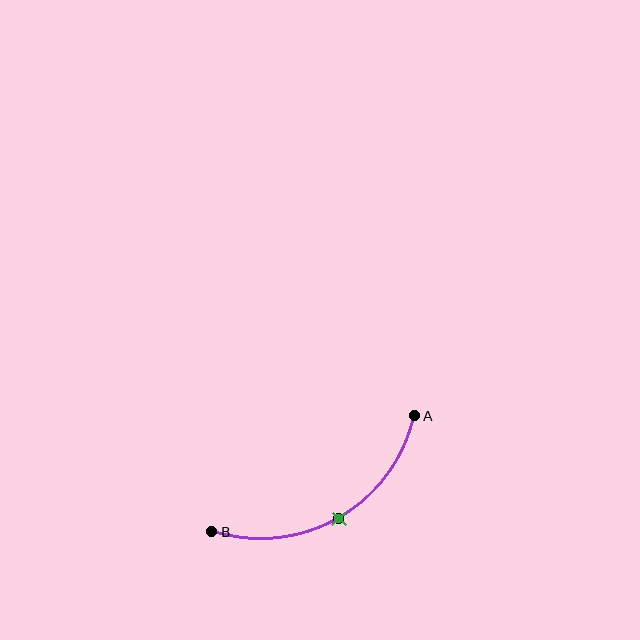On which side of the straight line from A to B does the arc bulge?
The arc bulges below the straight line connecting A and B.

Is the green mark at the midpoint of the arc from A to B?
Yes. The green mark lies on the arc at equal arc-length from both A and B — it is the arc midpoint.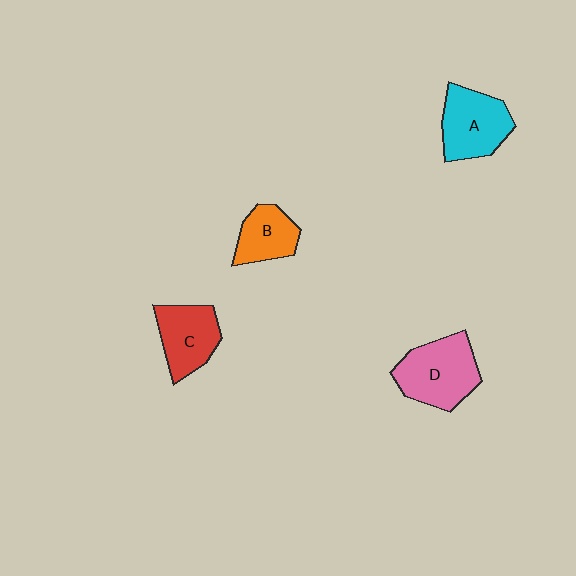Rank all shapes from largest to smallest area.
From largest to smallest: D (pink), A (cyan), C (red), B (orange).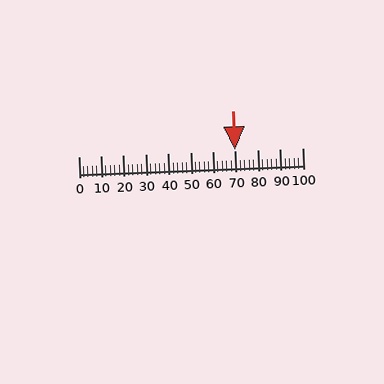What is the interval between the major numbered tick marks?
The major tick marks are spaced 10 units apart.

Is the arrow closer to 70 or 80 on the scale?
The arrow is closer to 70.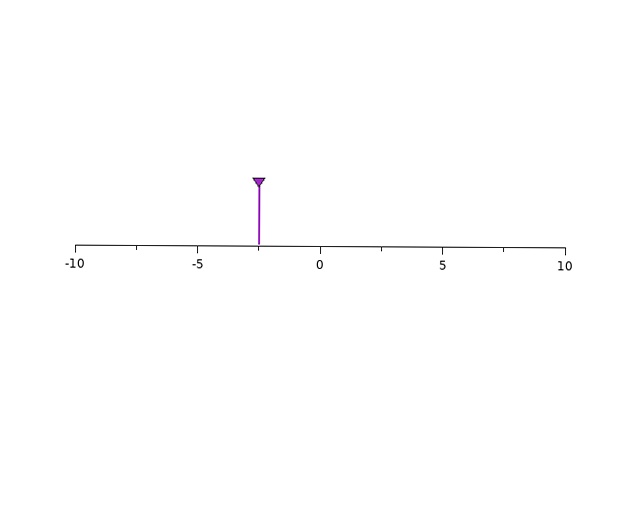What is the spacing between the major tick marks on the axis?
The major ticks are spaced 5 apart.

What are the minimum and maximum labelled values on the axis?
The axis runs from -10 to 10.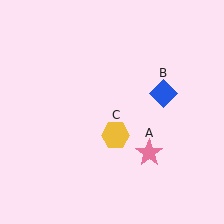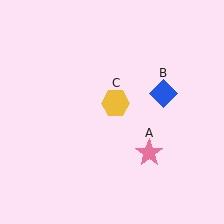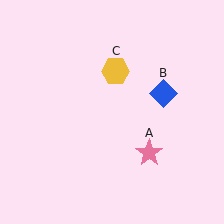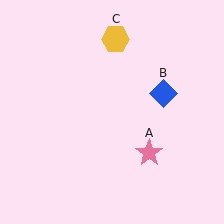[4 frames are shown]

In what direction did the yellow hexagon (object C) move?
The yellow hexagon (object C) moved up.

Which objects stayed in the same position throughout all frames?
Pink star (object A) and blue diamond (object B) remained stationary.